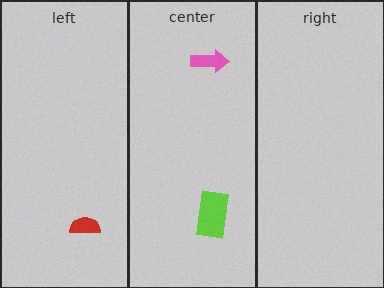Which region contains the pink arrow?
The center region.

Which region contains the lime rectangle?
The center region.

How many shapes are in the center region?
2.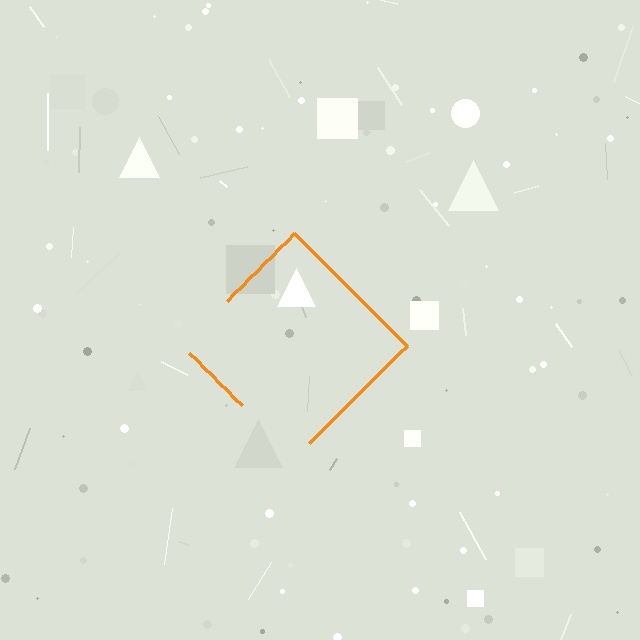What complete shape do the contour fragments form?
The contour fragments form a diamond.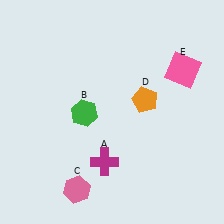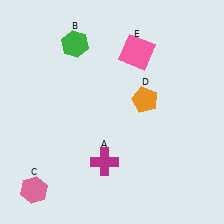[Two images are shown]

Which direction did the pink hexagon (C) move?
The pink hexagon (C) moved left.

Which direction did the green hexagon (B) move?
The green hexagon (B) moved up.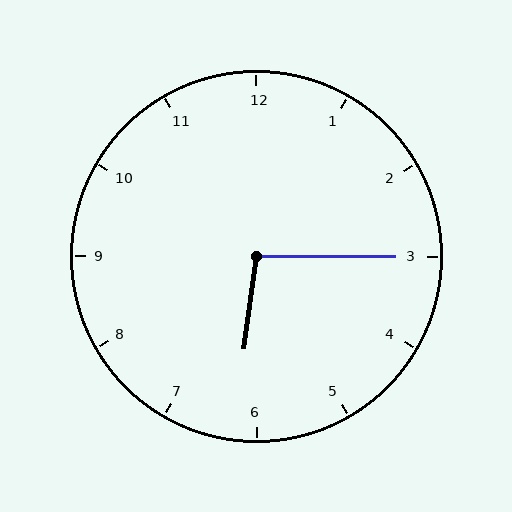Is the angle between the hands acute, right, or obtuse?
It is obtuse.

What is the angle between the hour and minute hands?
Approximately 98 degrees.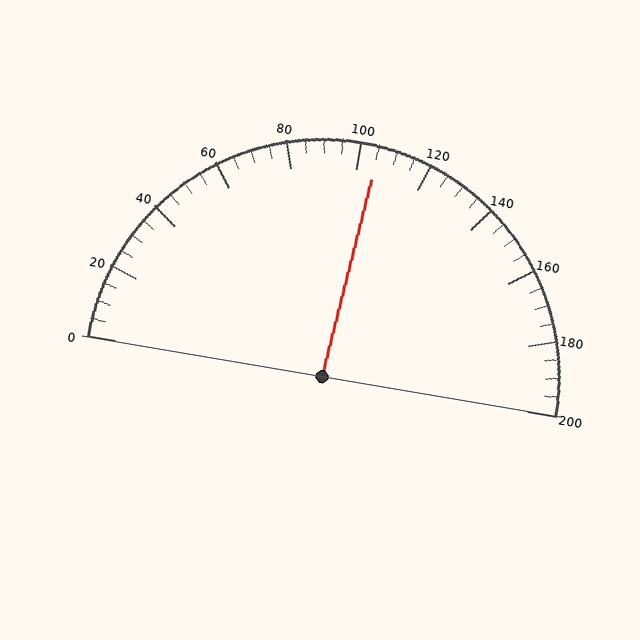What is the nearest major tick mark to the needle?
The nearest major tick mark is 100.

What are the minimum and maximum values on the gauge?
The gauge ranges from 0 to 200.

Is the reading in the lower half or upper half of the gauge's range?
The reading is in the upper half of the range (0 to 200).